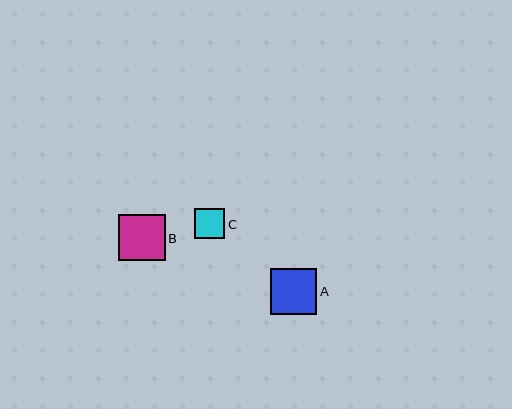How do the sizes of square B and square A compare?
Square B and square A are approximately the same size.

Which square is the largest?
Square B is the largest with a size of approximately 46 pixels.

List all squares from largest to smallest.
From largest to smallest: B, A, C.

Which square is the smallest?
Square C is the smallest with a size of approximately 31 pixels.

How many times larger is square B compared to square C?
Square B is approximately 1.5 times the size of square C.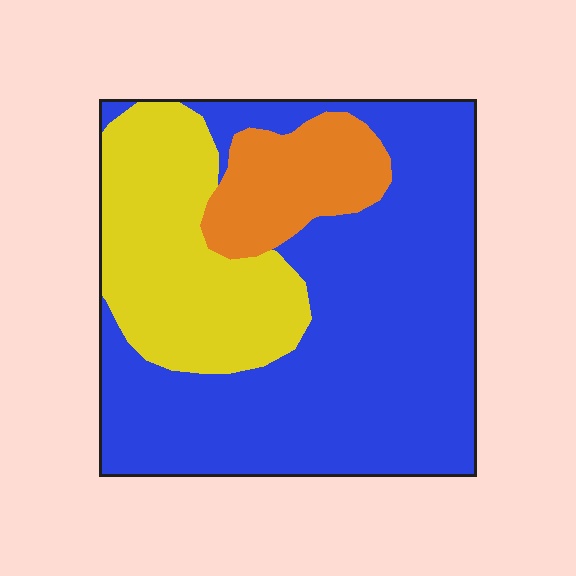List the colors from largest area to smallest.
From largest to smallest: blue, yellow, orange.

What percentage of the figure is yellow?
Yellow takes up between a quarter and a half of the figure.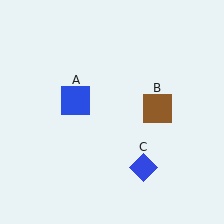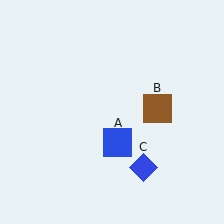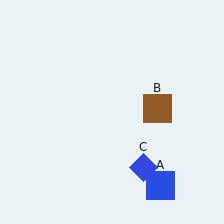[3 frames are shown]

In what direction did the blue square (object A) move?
The blue square (object A) moved down and to the right.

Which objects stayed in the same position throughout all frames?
Brown square (object B) and blue diamond (object C) remained stationary.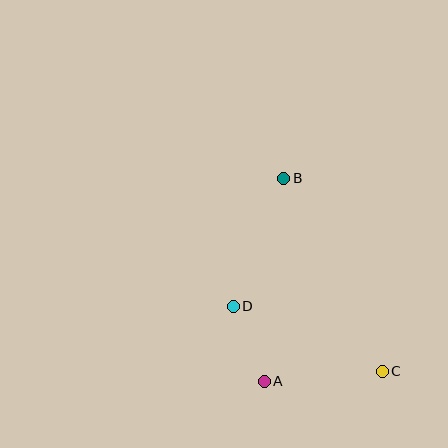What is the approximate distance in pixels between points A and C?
The distance between A and C is approximately 118 pixels.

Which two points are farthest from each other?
Points B and C are farthest from each other.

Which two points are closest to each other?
Points A and D are closest to each other.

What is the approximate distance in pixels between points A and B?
The distance between A and B is approximately 204 pixels.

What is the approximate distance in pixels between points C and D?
The distance between C and D is approximately 162 pixels.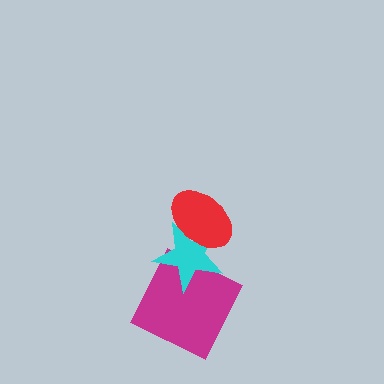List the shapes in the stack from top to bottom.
From top to bottom: the red ellipse, the cyan star, the magenta square.